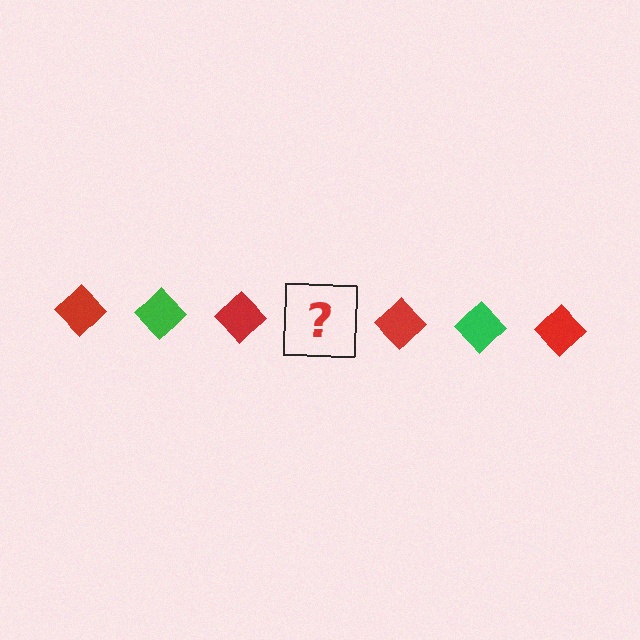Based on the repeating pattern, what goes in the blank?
The blank should be a green diamond.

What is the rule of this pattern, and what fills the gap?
The rule is that the pattern cycles through red, green diamonds. The gap should be filled with a green diamond.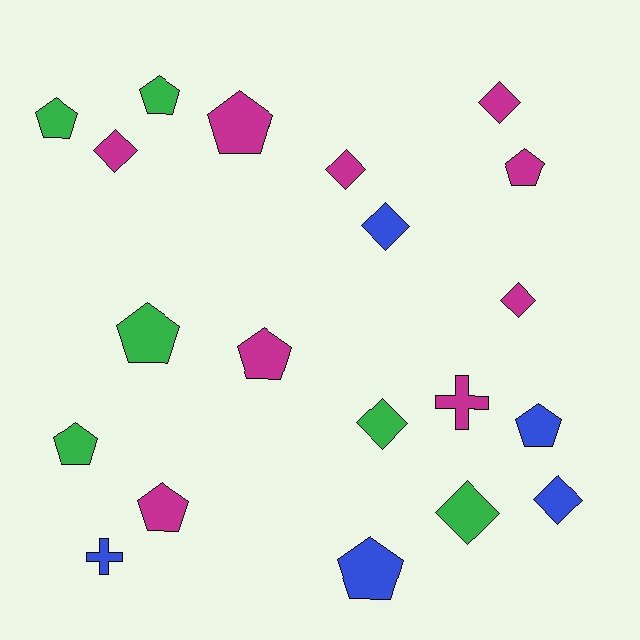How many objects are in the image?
There are 20 objects.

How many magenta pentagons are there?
There are 4 magenta pentagons.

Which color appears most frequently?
Magenta, with 9 objects.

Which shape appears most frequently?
Pentagon, with 10 objects.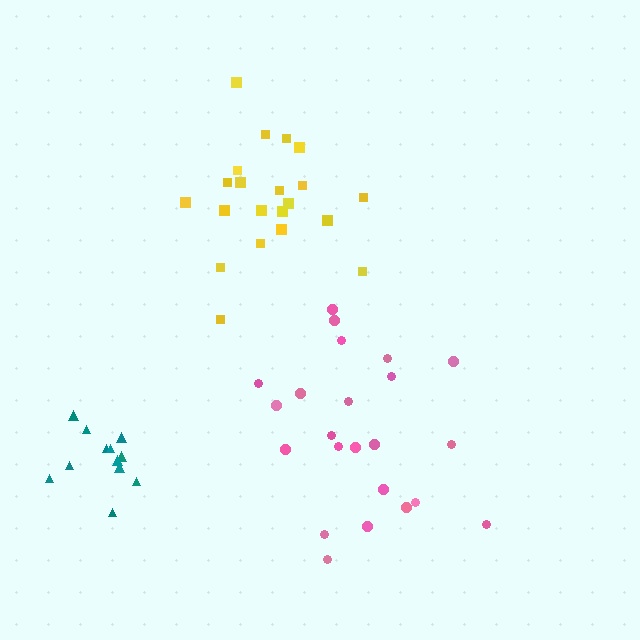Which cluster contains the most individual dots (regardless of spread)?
Pink (23).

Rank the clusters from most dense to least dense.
teal, yellow, pink.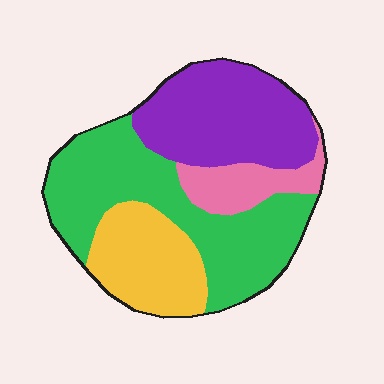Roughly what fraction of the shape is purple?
Purple covers 29% of the shape.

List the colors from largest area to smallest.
From largest to smallest: green, purple, yellow, pink.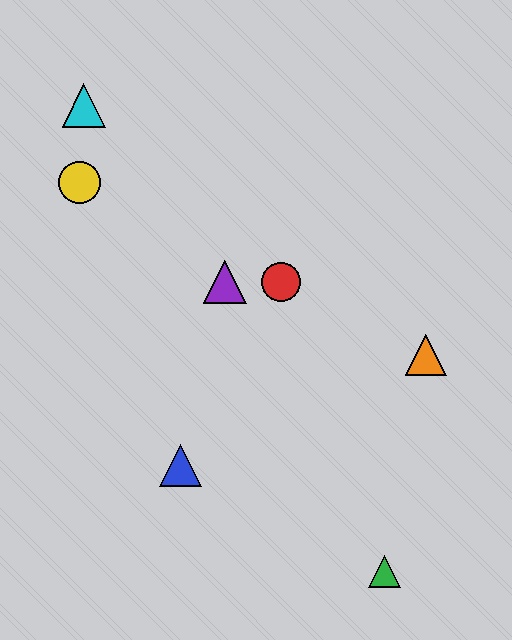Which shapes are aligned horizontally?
The red circle, the purple triangle are aligned horizontally.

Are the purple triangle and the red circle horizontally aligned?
Yes, both are at y≈282.